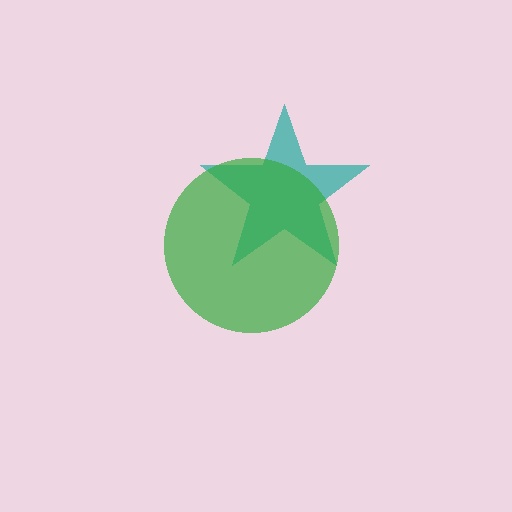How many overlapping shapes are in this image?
There are 2 overlapping shapes in the image.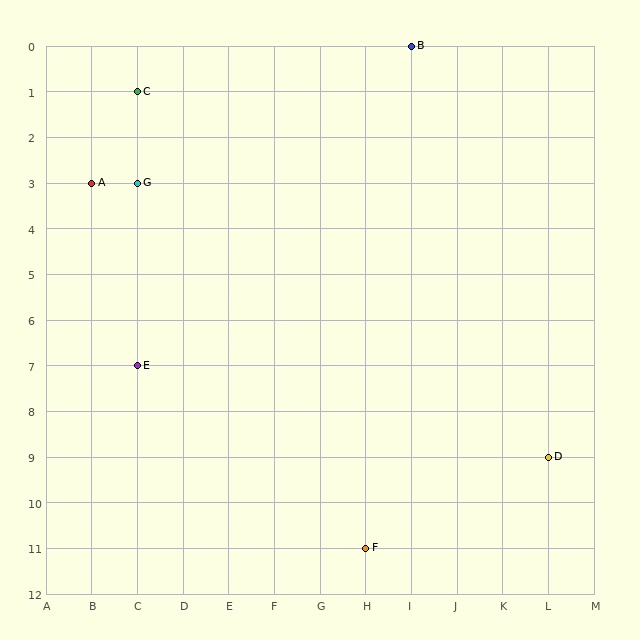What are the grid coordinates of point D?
Point D is at grid coordinates (L, 9).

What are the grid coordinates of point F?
Point F is at grid coordinates (H, 11).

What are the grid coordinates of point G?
Point G is at grid coordinates (C, 3).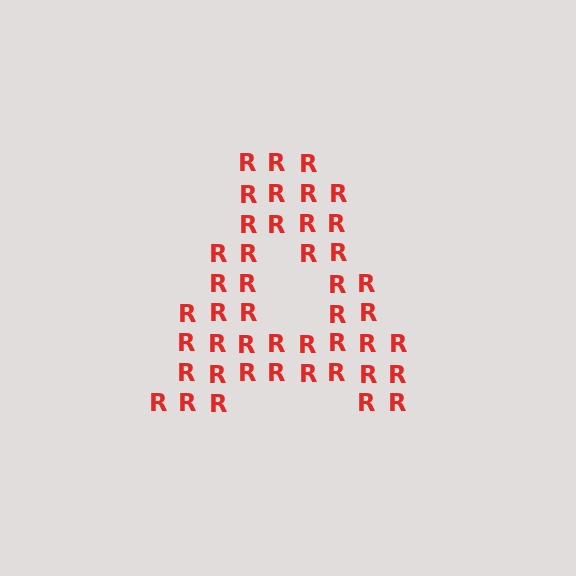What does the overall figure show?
The overall figure shows the letter A.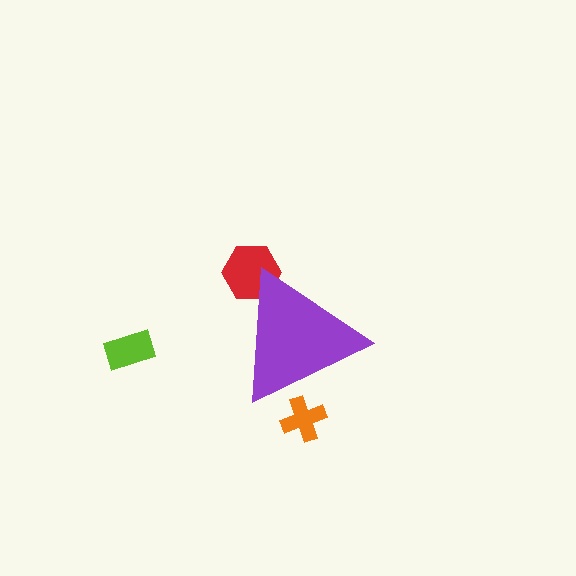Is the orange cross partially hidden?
Yes, the orange cross is partially hidden behind the purple triangle.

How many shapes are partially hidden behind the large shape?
2 shapes are partially hidden.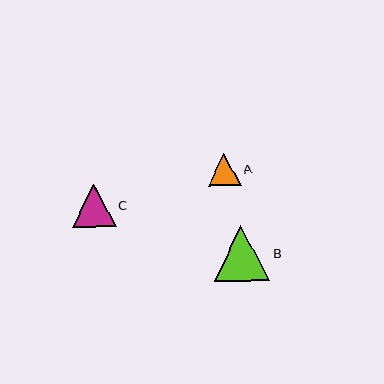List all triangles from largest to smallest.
From largest to smallest: B, C, A.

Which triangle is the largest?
Triangle B is the largest with a size of approximately 55 pixels.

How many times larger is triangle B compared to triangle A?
Triangle B is approximately 1.7 times the size of triangle A.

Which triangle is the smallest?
Triangle A is the smallest with a size of approximately 32 pixels.